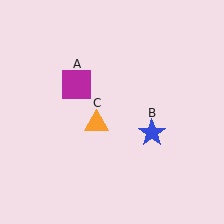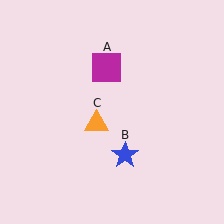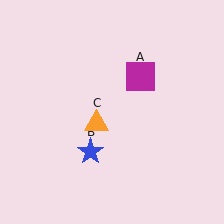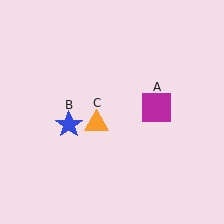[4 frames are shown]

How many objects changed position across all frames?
2 objects changed position: magenta square (object A), blue star (object B).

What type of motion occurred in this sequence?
The magenta square (object A), blue star (object B) rotated clockwise around the center of the scene.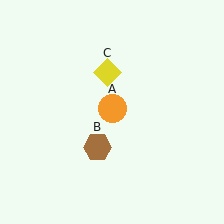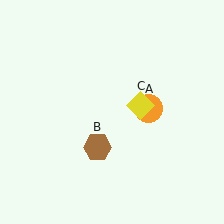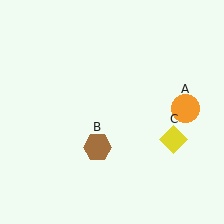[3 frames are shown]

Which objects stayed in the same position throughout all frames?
Brown hexagon (object B) remained stationary.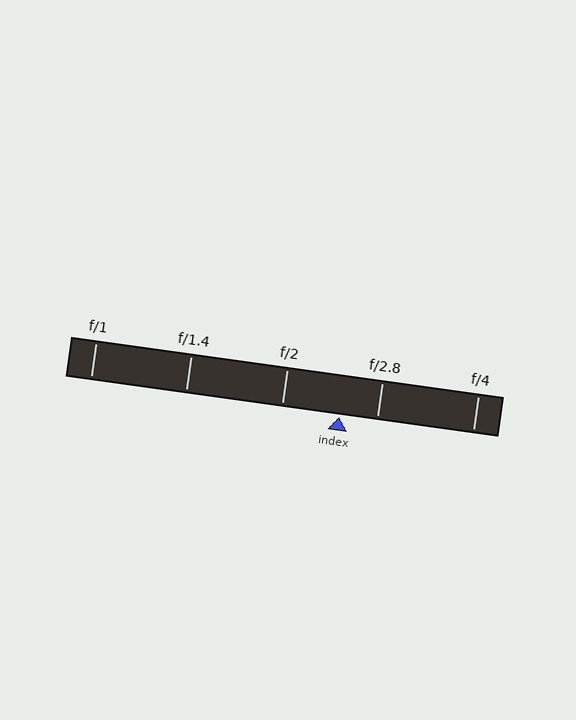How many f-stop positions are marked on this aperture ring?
There are 5 f-stop positions marked.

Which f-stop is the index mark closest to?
The index mark is closest to f/2.8.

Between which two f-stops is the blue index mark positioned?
The index mark is between f/2 and f/2.8.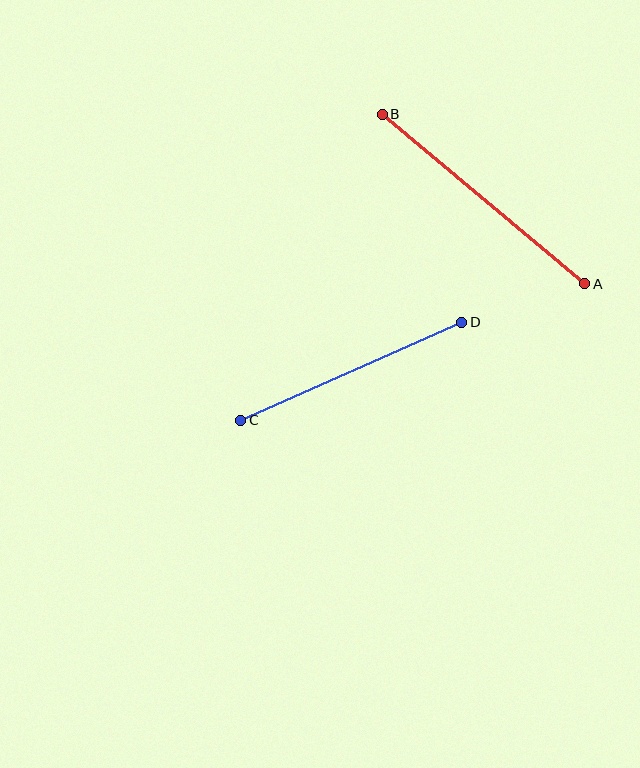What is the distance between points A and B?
The distance is approximately 264 pixels.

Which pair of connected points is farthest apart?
Points A and B are farthest apart.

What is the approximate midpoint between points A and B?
The midpoint is at approximately (484, 199) pixels.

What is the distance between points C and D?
The distance is approximately 242 pixels.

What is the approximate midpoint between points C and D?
The midpoint is at approximately (351, 371) pixels.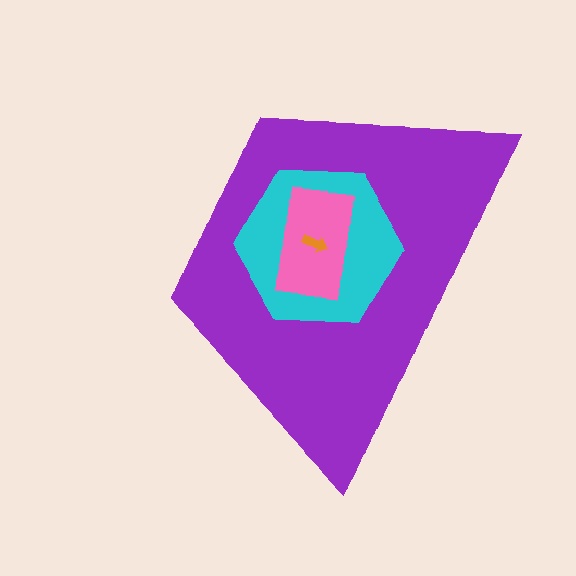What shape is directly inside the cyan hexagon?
The pink rectangle.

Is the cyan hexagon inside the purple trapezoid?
Yes.